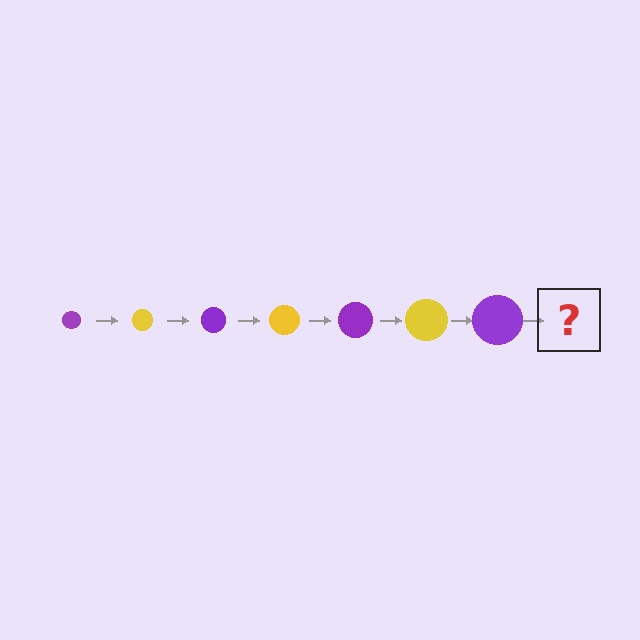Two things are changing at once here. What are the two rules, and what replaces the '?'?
The two rules are that the circle grows larger each step and the color cycles through purple and yellow. The '?' should be a yellow circle, larger than the previous one.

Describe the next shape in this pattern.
It should be a yellow circle, larger than the previous one.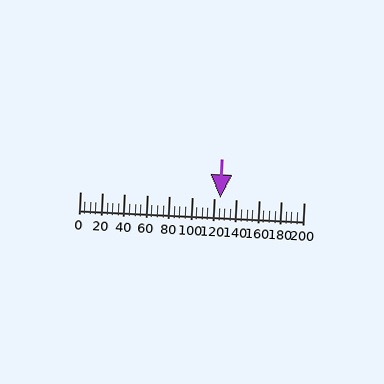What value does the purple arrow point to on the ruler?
The purple arrow points to approximately 126.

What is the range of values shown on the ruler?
The ruler shows values from 0 to 200.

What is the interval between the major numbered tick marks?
The major tick marks are spaced 20 units apart.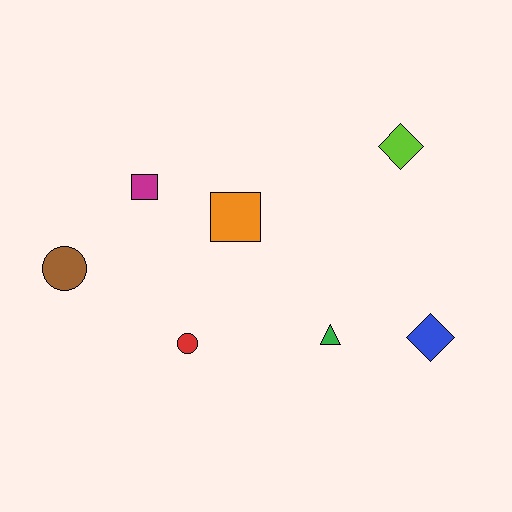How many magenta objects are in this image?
There is 1 magenta object.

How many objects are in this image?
There are 7 objects.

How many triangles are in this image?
There is 1 triangle.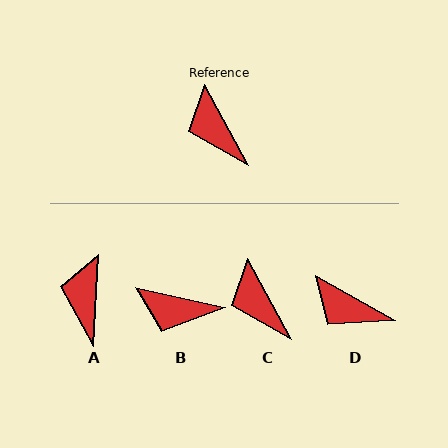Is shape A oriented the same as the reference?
No, it is off by about 31 degrees.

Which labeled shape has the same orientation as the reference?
C.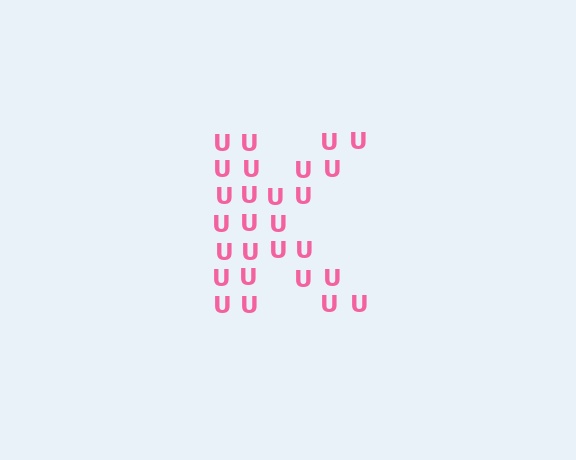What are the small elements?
The small elements are letter U's.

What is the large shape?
The large shape is the letter K.